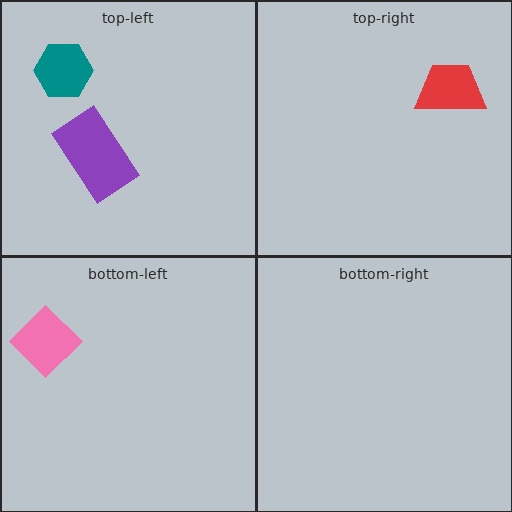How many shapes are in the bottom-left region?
1.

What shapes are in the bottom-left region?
The pink diamond.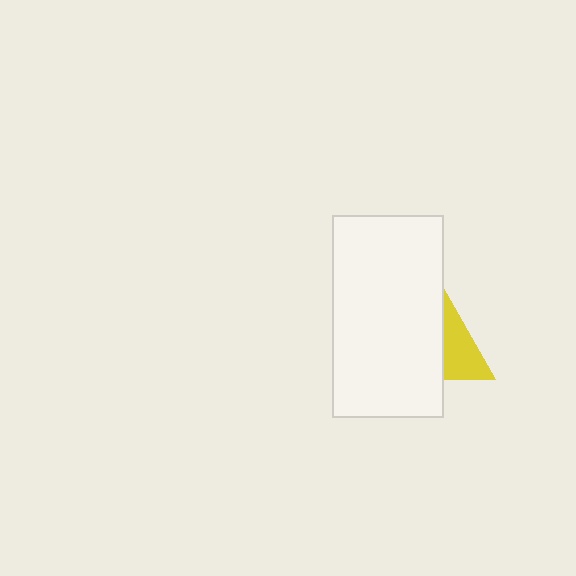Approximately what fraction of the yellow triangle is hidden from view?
Roughly 59% of the yellow triangle is hidden behind the white rectangle.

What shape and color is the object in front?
The object in front is a white rectangle.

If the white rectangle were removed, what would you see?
You would see the complete yellow triangle.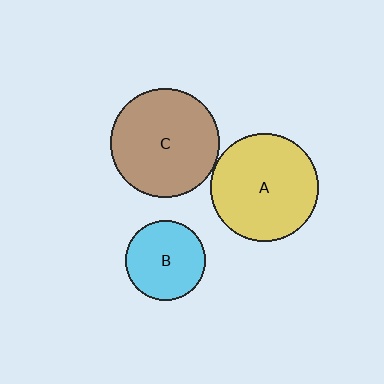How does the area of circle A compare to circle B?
Approximately 1.8 times.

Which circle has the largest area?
Circle C (brown).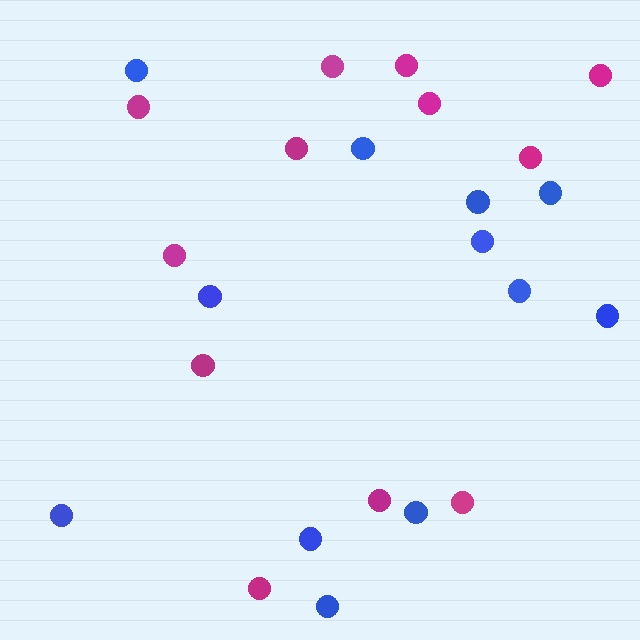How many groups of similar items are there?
There are 2 groups: one group of blue circles (12) and one group of magenta circles (12).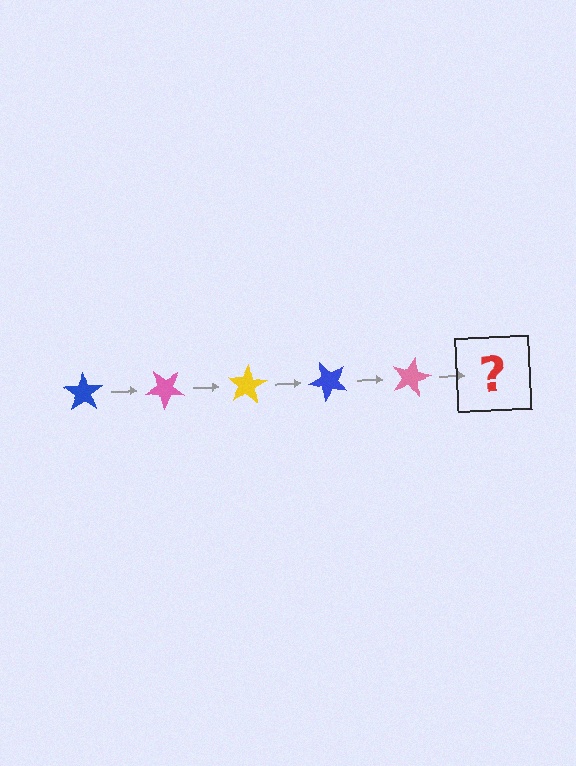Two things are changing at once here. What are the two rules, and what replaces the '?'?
The two rules are that it rotates 40 degrees each step and the color cycles through blue, pink, and yellow. The '?' should be a yellow star, rotated 200 degrees from the start.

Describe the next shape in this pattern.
It should be a yellow star, rotated 200 degrees from the start.